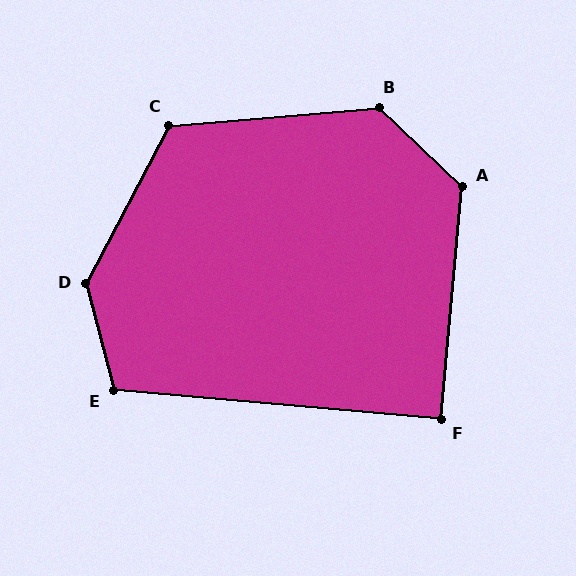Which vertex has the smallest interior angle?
F, at approximately 90 degrees.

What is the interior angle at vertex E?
Approximately 110 degrees (obtuse).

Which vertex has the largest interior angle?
D, at approximately 138 degrees.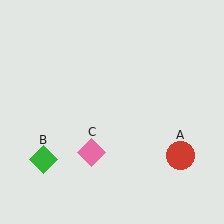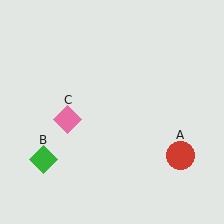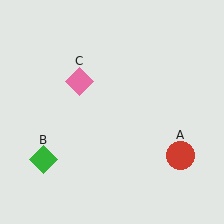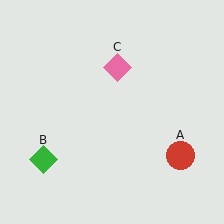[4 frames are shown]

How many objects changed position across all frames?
1 object changed position: pink diamond (object C).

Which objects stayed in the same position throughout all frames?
Red circle (object A) and green diamond (object B) remained stationary.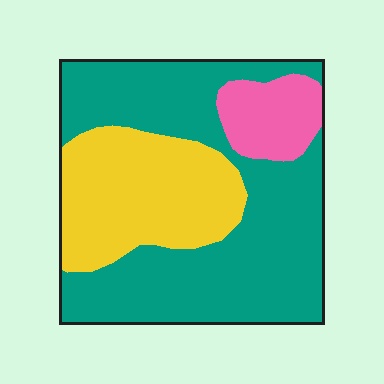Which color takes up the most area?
Teal, at roughly 60%.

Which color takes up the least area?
Pink, at roughly 10%.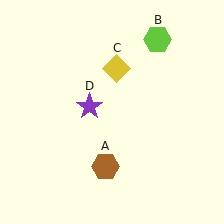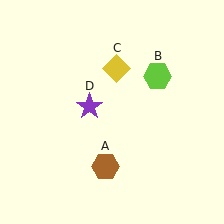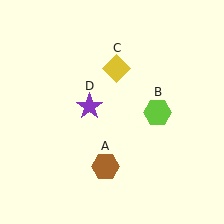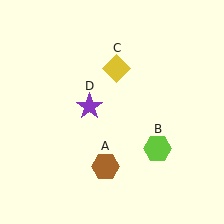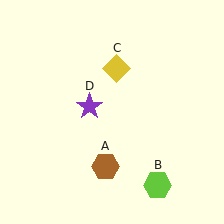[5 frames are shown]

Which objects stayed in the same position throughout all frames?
Brown hexagon (object A) and yellow diamond (object C) and purple star (object D) remained stationary.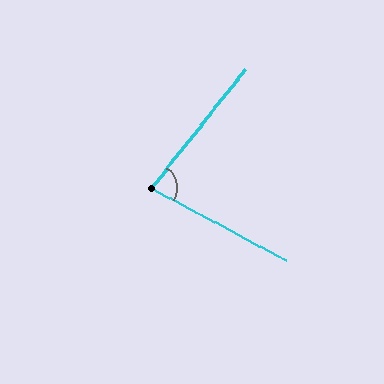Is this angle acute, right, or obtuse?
It is acute.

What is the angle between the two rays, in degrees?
Approximately 80 degrees.